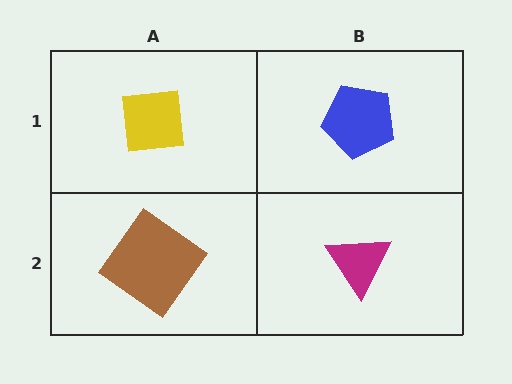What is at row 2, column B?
A magenta triangle.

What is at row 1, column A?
A yellow square.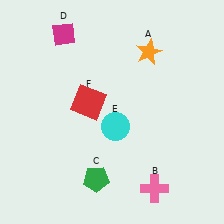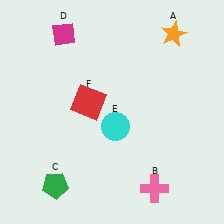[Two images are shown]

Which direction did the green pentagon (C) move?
The green pentagon (C) moved left.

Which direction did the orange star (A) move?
The orange star (A) moved right.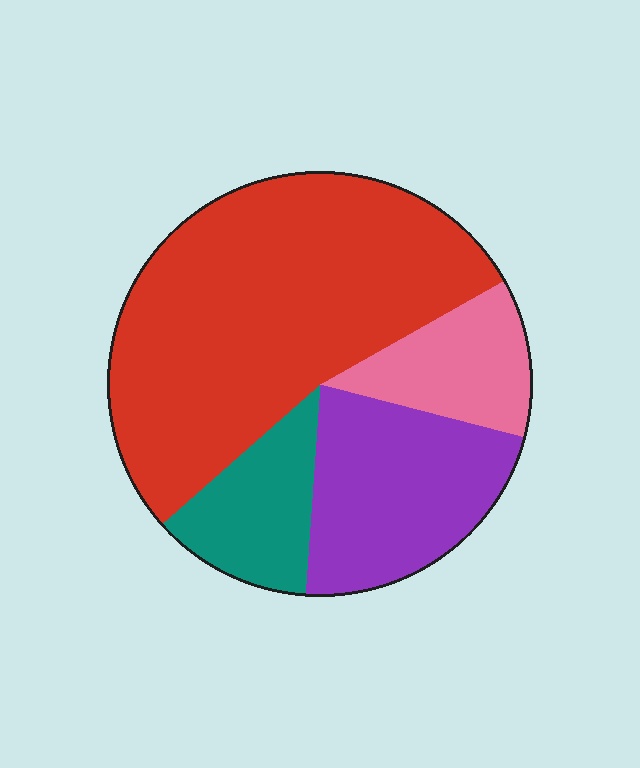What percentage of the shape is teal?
Teal takes up about one eighth (1/8) of the shape.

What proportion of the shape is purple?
Purple takes up about one fifth (1/5) of the shape.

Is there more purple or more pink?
Purple.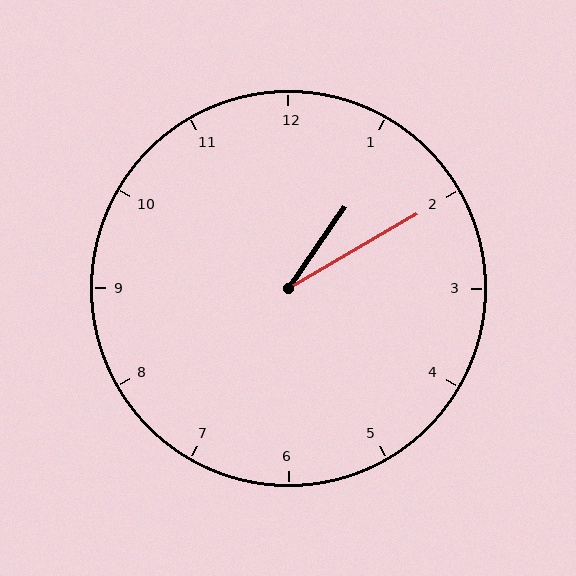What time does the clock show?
1:10.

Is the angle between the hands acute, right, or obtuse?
It is acute.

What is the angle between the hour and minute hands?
Approximately 25 degrees.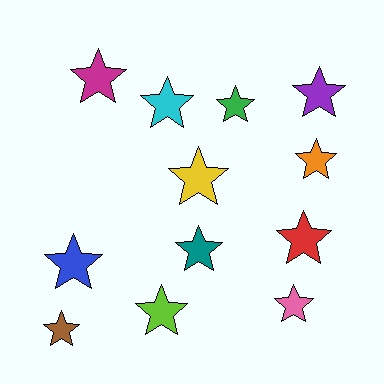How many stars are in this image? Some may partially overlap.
There are 12 stars.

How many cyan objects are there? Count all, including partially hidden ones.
There is 1 cyan object.